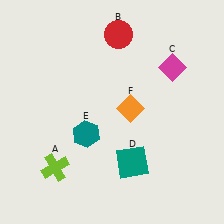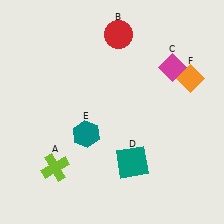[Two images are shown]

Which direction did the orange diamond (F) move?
The orange diamond (F) moved right.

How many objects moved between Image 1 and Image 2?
1 object moved between the two images.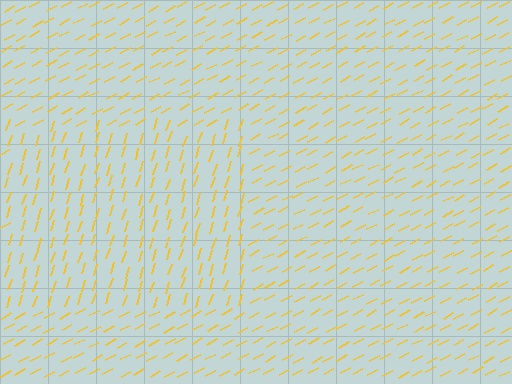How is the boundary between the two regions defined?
The boundary is defined purely by a change in line orientation (approximately 45 degrees difference). All lines are the same color and thickness.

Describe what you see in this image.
The image is filled with small yellow line segments. A rectangle region in the image has lines oriented differently from the surrounding lines, creating a visible texture boundary.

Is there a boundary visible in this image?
Yes, there is a texture boundary formed by a change in line orientation.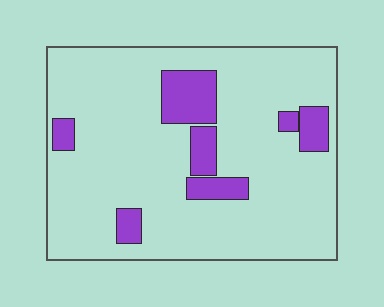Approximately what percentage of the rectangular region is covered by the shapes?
Approximately 15%.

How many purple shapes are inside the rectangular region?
7.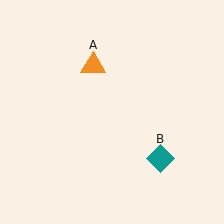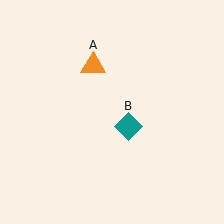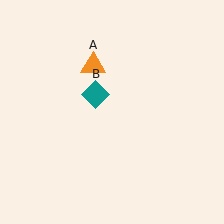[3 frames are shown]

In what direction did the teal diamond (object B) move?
The teal diamond (object B) moved up and to the left.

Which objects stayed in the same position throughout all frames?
Orange triangle (object A) remained stationary.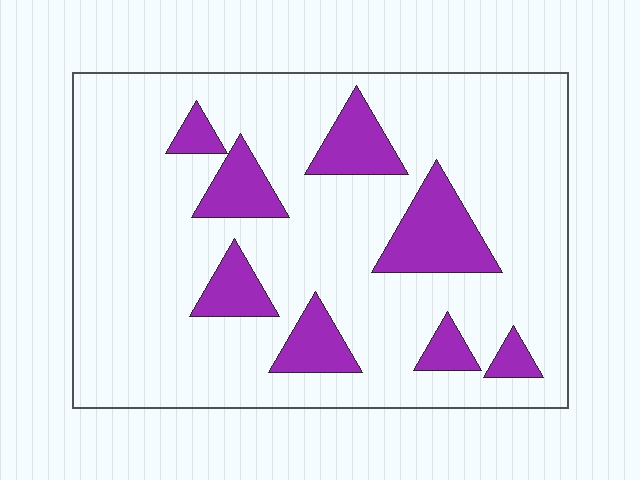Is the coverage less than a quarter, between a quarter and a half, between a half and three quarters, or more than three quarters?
Less than a quarter.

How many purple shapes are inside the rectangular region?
8.